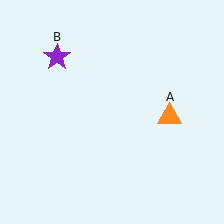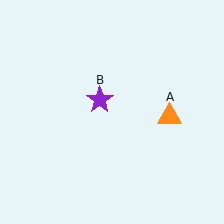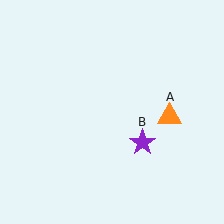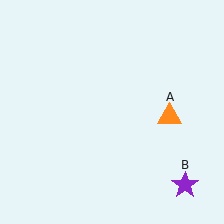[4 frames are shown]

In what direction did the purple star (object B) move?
The purple star (object B) moved down and to the right.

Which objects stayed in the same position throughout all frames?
Orange triangle (object A) remained stationary.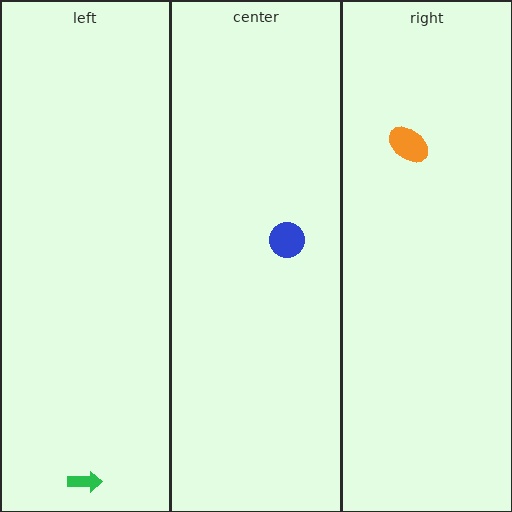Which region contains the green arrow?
The left region.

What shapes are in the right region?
The orange ellipse.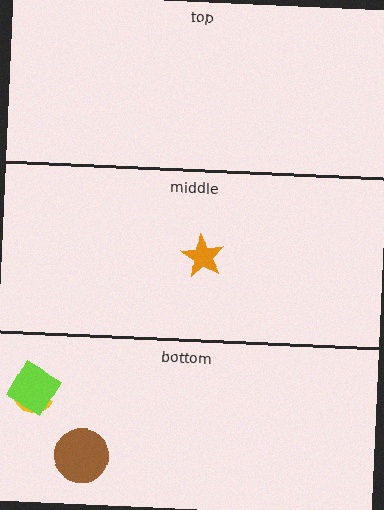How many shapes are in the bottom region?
3.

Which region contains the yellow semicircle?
The bottom region.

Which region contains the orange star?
The middle region.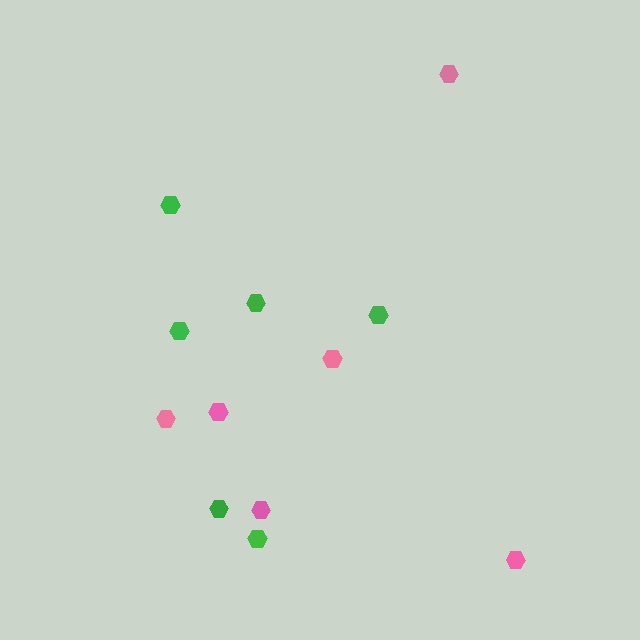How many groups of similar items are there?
There are 2 groups: one group of green hexagons (6) and one group of pink hexagons (6).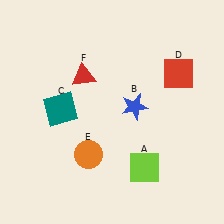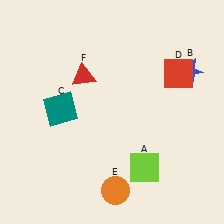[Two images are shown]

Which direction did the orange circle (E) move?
The orange circle (E) moved down.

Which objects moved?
The objects that moved are: the blue star (B), the orange circle (E).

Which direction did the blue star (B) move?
The blue star (B) moved right.